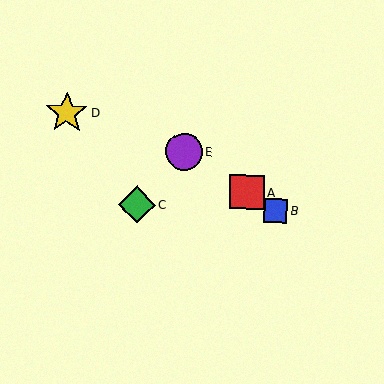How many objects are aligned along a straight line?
3 objects (A, B, E) are aligned along a straight line.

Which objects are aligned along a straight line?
Objects A, B, E are aligned along a straight line.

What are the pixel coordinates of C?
Object C is at (137, 205).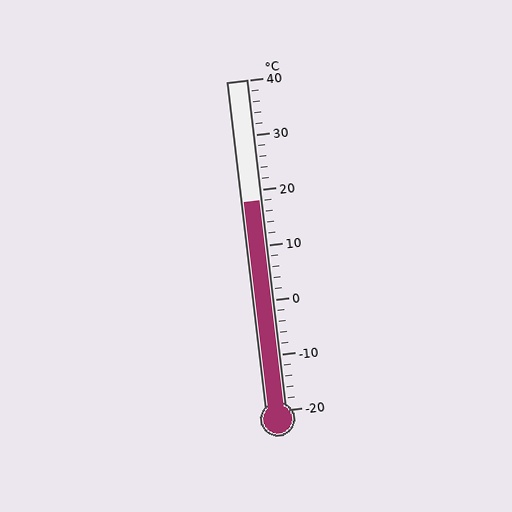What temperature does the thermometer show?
The thermometer shows approximately 18°C.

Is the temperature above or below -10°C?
The temperature is above -10°C.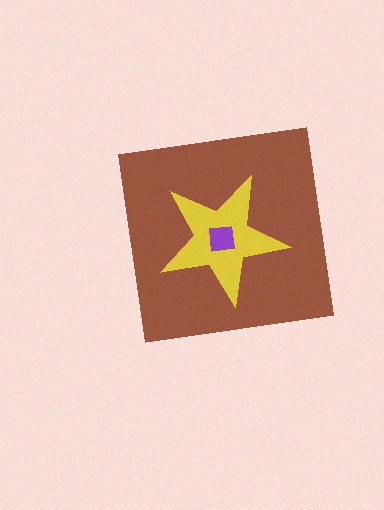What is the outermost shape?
The brown square.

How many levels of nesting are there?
3.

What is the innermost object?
The purple square.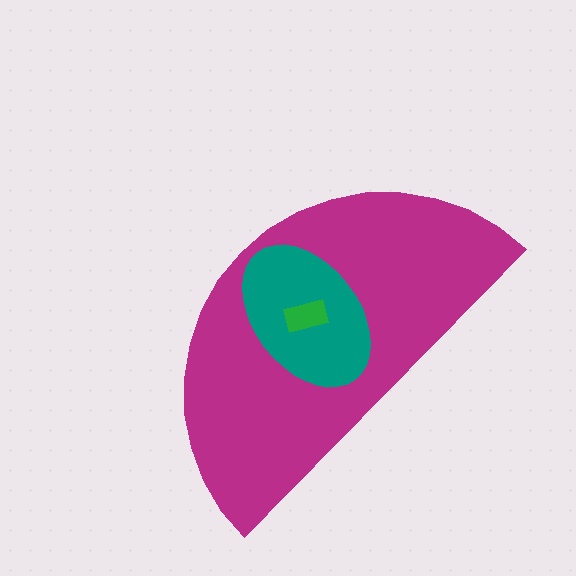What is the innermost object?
The green rectangle.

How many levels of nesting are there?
3.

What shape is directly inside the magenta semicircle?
The teal ellipse.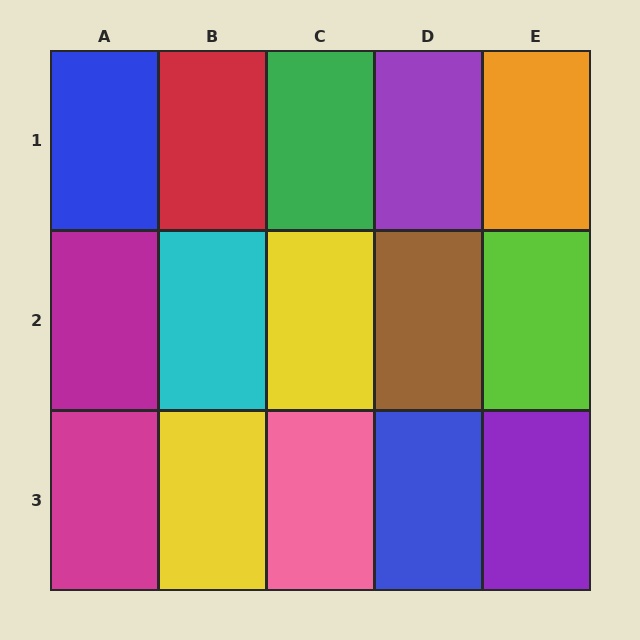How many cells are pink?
1 cell is pink.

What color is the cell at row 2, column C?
Yellow.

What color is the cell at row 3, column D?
Blue.